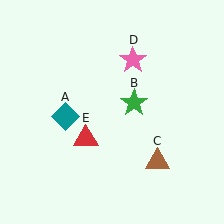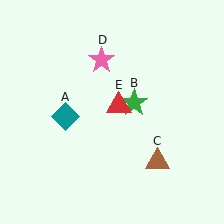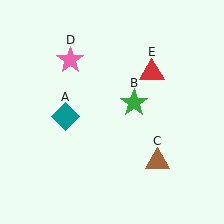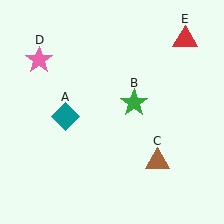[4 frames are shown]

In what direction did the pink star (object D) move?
The pink star (object D) moved left.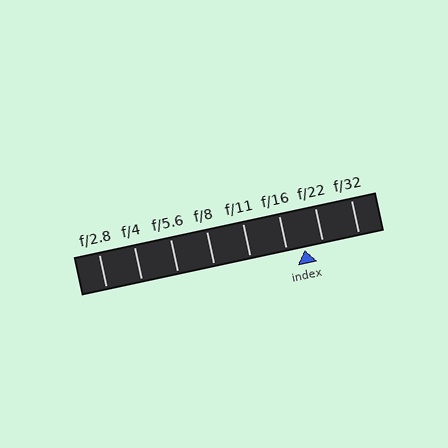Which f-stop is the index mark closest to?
The index mark is closest to f/16.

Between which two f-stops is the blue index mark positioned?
The index mark is between f/16 and f/22.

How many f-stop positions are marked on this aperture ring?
There are 8 f-stop positions marked.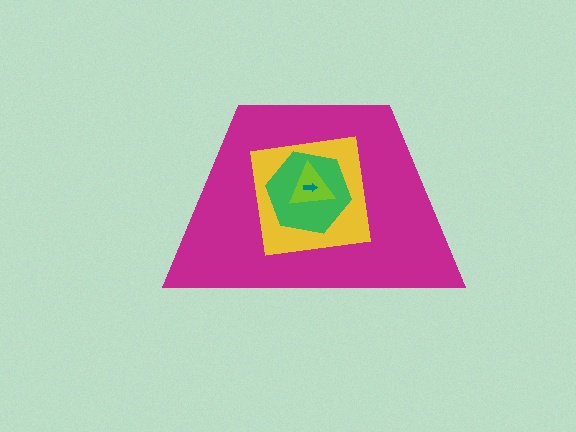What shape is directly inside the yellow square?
The green hexagon.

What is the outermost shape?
The magenta trapezoid.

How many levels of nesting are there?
5.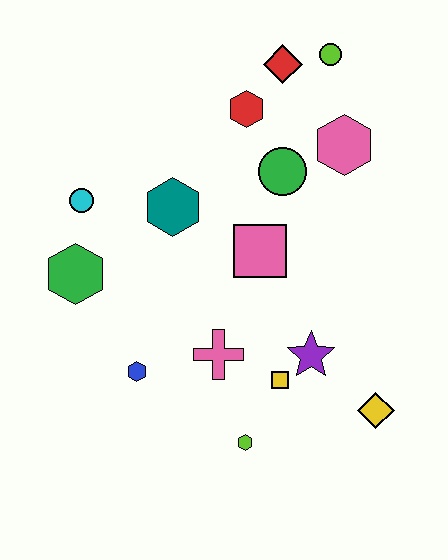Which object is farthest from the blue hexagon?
The lime circle is farthest from the blue hexagon.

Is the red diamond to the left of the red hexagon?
No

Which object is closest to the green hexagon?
The cyan circle is closest to the green hexagon.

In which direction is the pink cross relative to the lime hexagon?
The pink cross is above the lime hexagon.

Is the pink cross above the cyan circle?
No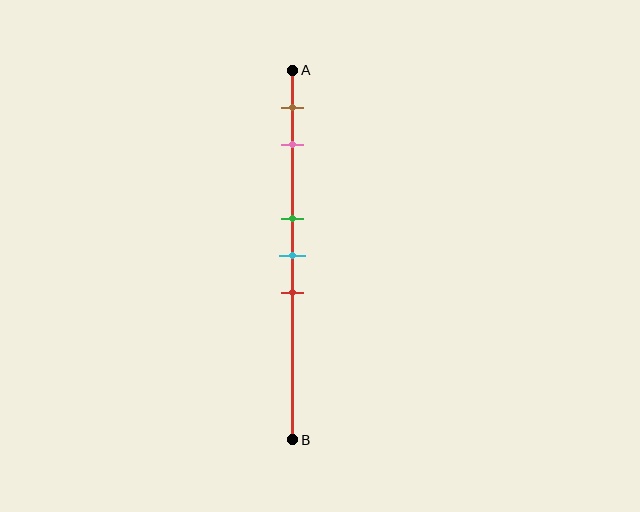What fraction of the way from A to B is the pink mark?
The pink mark is approximately 20% (0.2) of the way from A to B.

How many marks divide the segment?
There are 5 marks dividing the segment.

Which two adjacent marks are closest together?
The green and cyan marks are the closest adjacent pair.